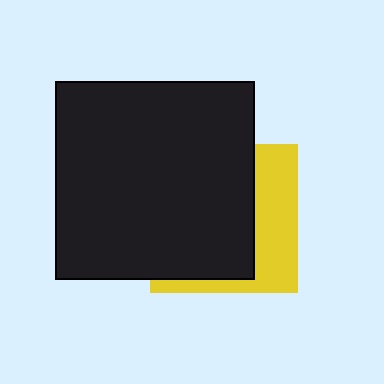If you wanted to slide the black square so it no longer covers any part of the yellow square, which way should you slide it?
Slide it left — that is the most direct way to separate the two shapes.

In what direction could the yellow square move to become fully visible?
The yellow square could move right. That would shift it out from behind the black square entirely.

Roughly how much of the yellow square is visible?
A small part of it is visible (roughly 35%).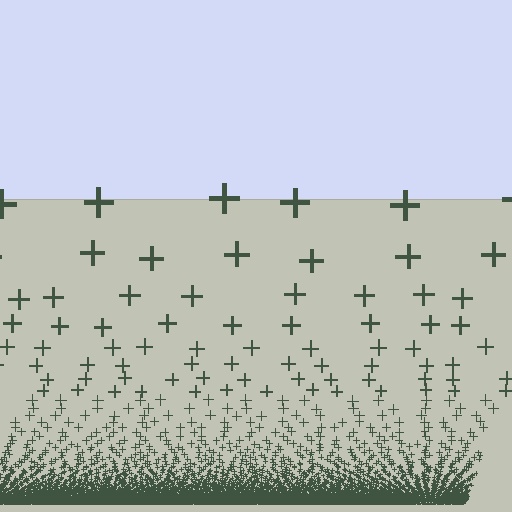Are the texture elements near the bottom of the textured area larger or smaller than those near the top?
Smaller. The gradient is inverted — elements near the bottom are smaller and denser.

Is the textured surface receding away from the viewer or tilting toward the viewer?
The surface appears to tilt toward the viewer. Texture elements get larger and sparser toward the top.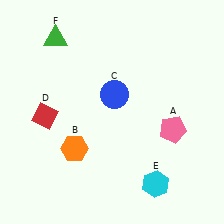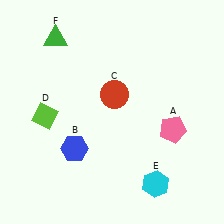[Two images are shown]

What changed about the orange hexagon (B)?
In Image 1, B is orange. In Image 2, it changed to blue.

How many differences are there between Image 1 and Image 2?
There are 3 differences between the two images.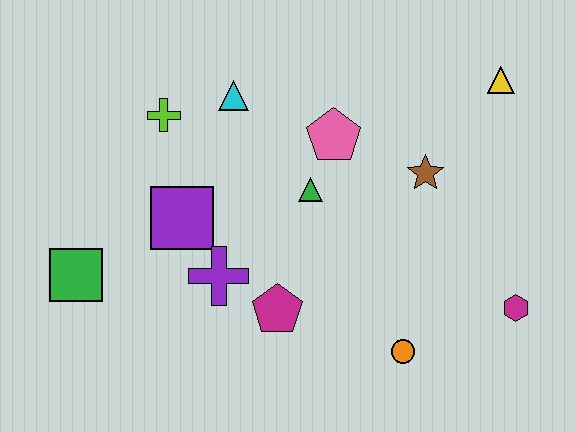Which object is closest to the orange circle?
The magenta hexagon is closest to the orange circle.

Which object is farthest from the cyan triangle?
The magenta hexagon is farthest from the cyan triangle.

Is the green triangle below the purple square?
No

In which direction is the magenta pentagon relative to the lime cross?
The magenta pentagon is below the lime cross.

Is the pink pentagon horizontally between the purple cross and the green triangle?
No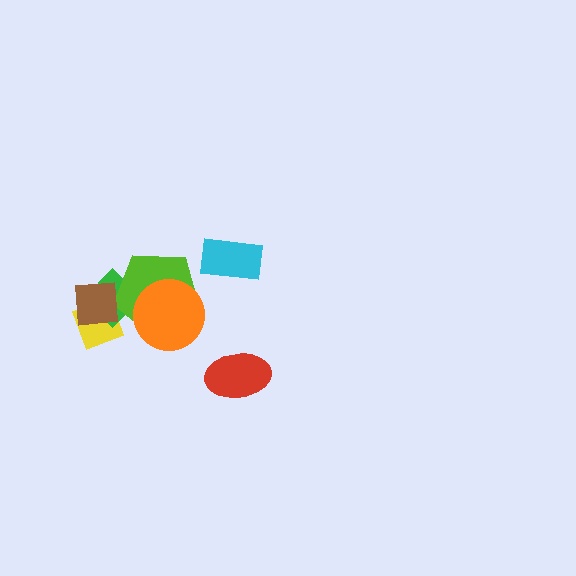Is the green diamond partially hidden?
Yes, it is partially covered by another shape.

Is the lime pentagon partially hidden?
Yes, it is partially covered by another shape.